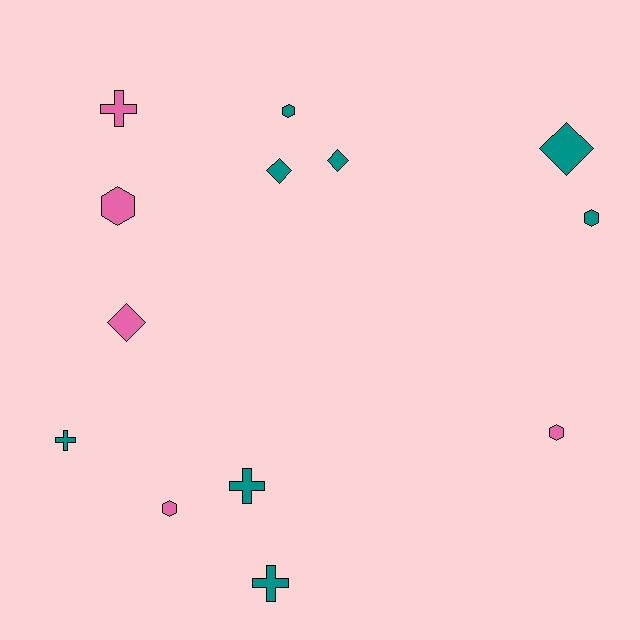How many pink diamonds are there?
There is 1 pink diamond.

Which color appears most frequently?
Teal, with 8 objects.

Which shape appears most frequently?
Hexagon, with 5 objects.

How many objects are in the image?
There are 13 objects.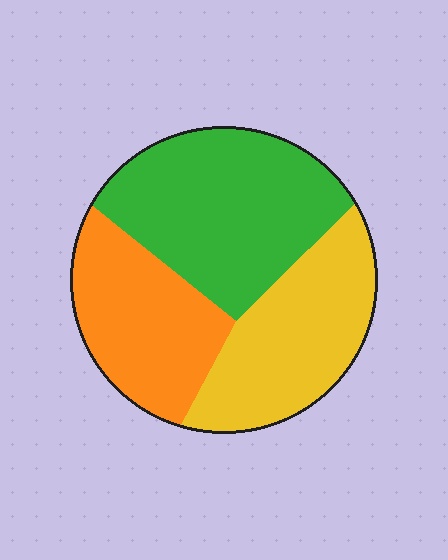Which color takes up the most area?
Green, at roughly 40%.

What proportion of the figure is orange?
Orange covers 28% of the figure.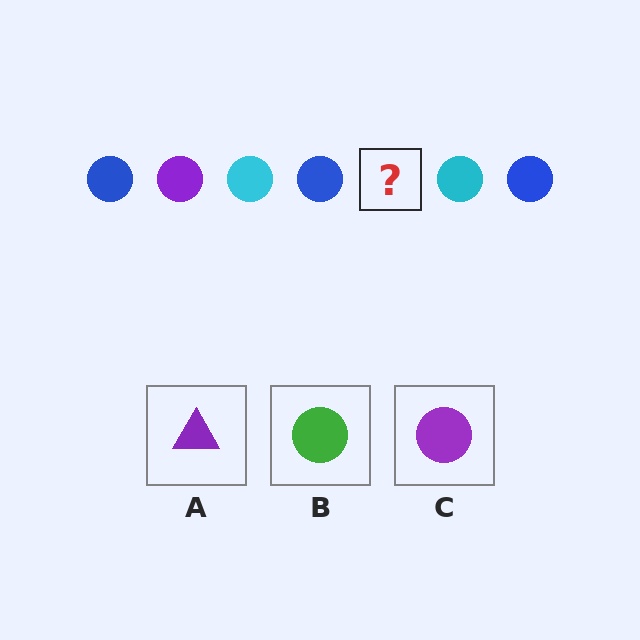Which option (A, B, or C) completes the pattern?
C.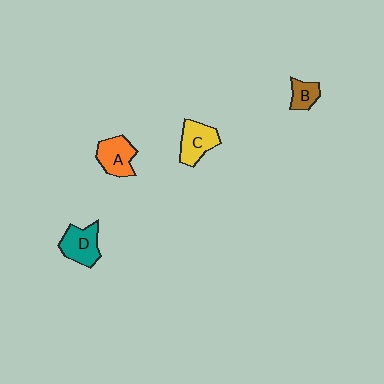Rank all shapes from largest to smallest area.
From largest to smallest: D (teal), A (orange), C (yellow), B (brown).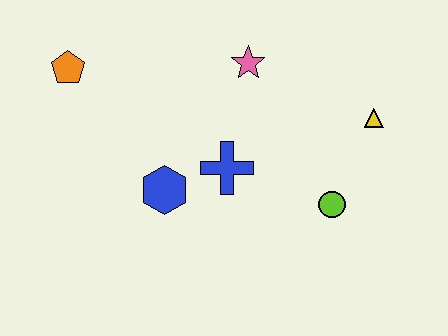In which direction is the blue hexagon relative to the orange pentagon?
The blue hexagon is below the orange pentagon.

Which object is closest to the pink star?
The blue cross is closest to the pink star.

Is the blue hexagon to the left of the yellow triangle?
Yes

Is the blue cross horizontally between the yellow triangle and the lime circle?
No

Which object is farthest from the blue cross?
The orange pentagon is farthest from the blue cross.